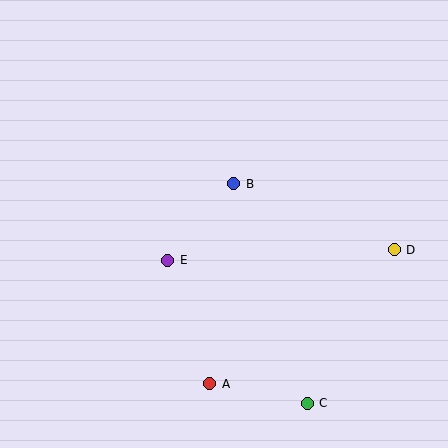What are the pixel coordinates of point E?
Point E is at (168, 260).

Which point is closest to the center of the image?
Point B at (234, 184) is closest to the center.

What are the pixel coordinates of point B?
Point B is at (234, 184).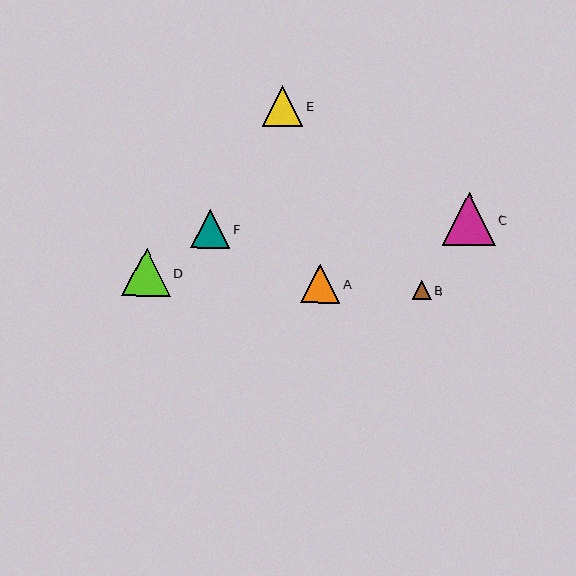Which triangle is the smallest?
Triangle B is the smallest with a size of approximately 19 pixels.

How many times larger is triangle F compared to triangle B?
Triangle F is approximately 2.1 times the size of triangle B.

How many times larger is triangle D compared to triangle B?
Triangle D is approximately 2.6 times the size of triangle B.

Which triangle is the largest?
Triangle C is the largest with a size of approximately 53 pixels.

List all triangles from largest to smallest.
From largest to smallest: C, D, E, F, A, B.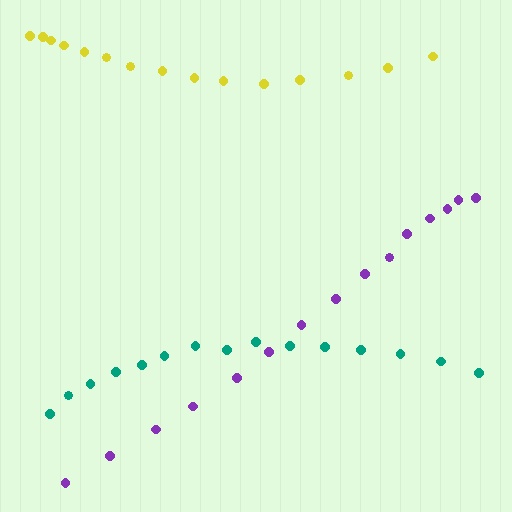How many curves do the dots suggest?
There are 3 distinct paths.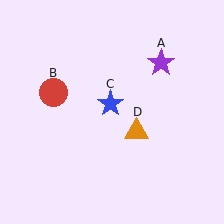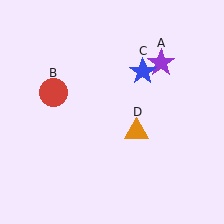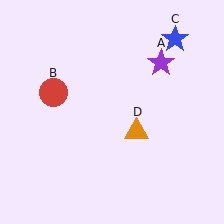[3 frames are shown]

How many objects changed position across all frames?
1 object changed position: blue star (object C).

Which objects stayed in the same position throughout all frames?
Purple star (object A) and red circle (object B) and orange triangle (object D) remained stationary.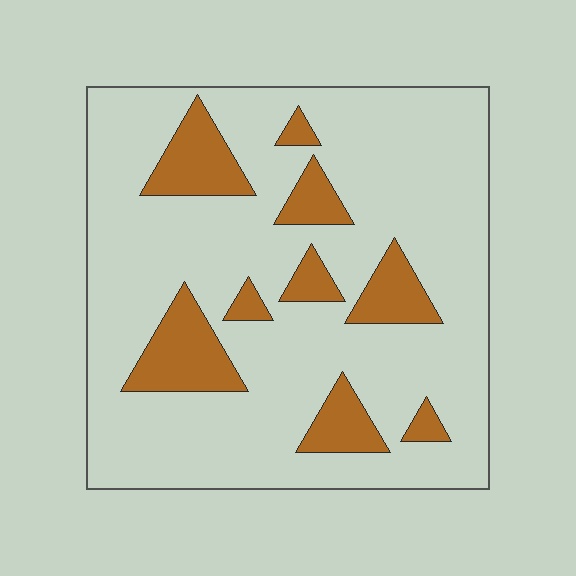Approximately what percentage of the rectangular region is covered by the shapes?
Approximately 20%.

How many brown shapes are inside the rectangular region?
9.